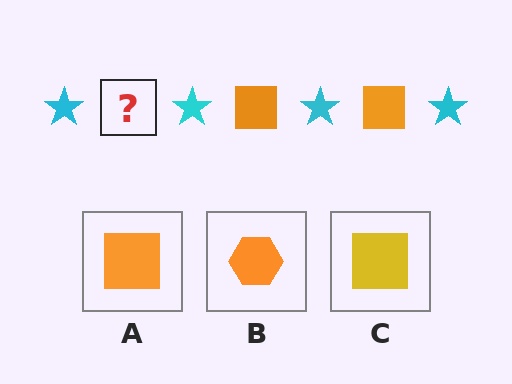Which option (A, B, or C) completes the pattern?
A.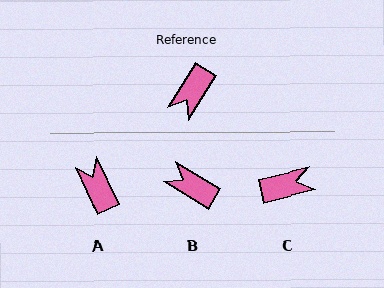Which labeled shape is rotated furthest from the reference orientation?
C, about 135 degrees away.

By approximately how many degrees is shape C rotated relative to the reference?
Approximately 135 degrees counter-clockwise.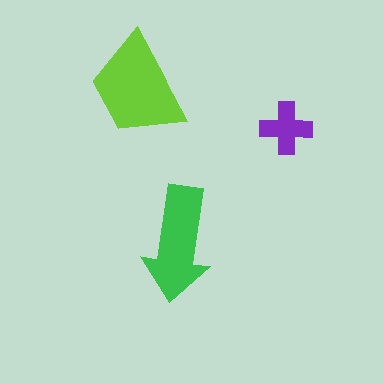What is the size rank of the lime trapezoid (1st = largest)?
1st.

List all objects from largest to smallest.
The lime trapezoid, the green arrow, the purple cross.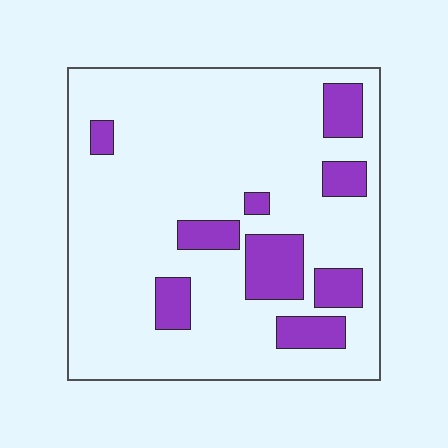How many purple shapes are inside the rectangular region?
9.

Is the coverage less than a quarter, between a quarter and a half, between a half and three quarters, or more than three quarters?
Less than a quarter.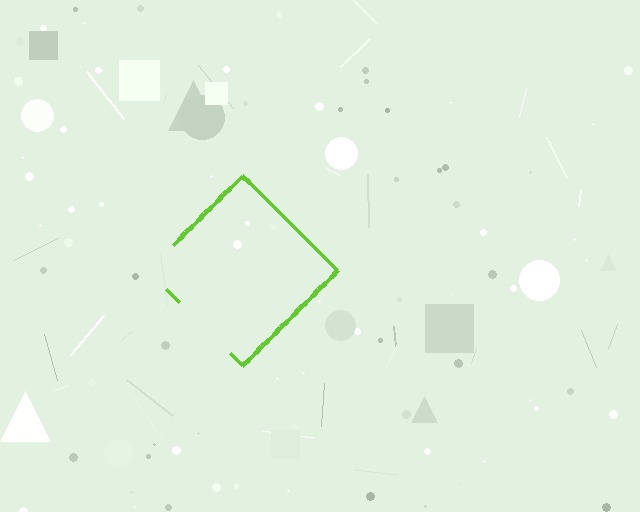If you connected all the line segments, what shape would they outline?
They would outline a diamond.